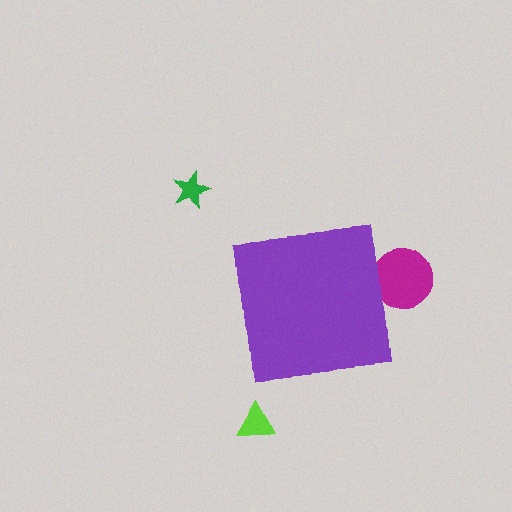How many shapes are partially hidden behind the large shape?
1 shape is partially hidden.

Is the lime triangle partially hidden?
No, the lime triangle is fully visible.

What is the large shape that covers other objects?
A purple square.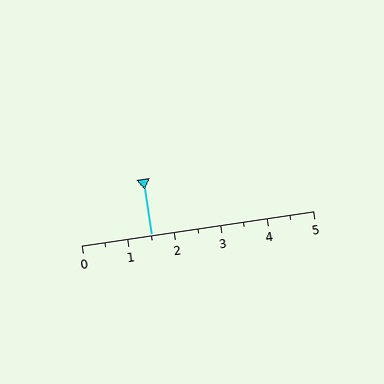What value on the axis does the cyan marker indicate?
The marker indicates approximately 1.5.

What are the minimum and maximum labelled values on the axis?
The axis runs from 0 to 5.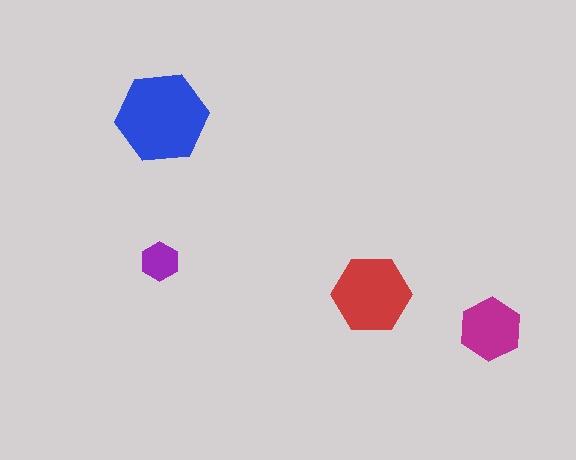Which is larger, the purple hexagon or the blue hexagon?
The blue one.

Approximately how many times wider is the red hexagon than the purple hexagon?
About 2 times wider.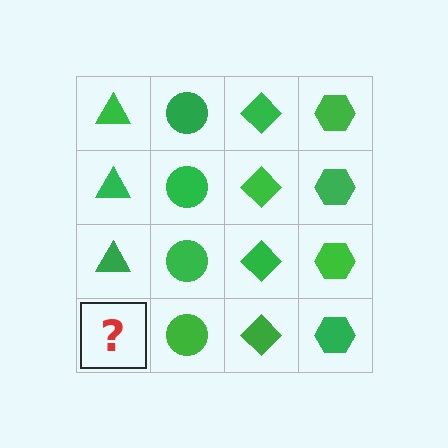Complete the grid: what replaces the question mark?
The question mark should be replaced with a green triangle.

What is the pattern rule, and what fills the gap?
The rule is that each column has a consistent shape. The gap should be filled with a green triangle.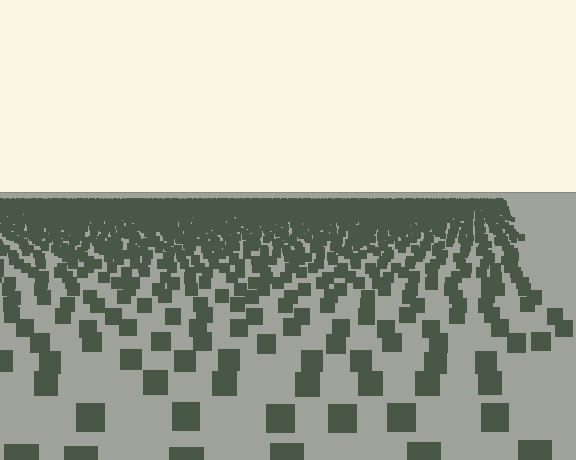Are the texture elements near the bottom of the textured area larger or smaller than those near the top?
Larger. Near the bottom, elements are closer to the viewer and appear at a bigger on-screen size.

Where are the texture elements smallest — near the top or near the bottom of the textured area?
Near the top.